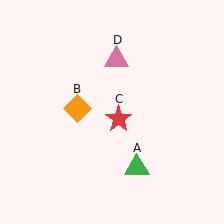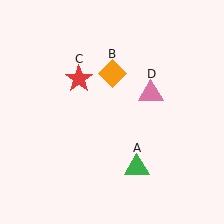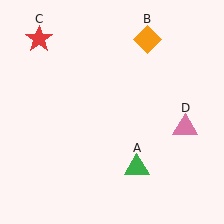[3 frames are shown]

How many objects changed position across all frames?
3 objects changed position: orange diamond (object B), red star (object C), pink triangle (object D).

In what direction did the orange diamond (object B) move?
The orange diamond (object B) moved up and to the right.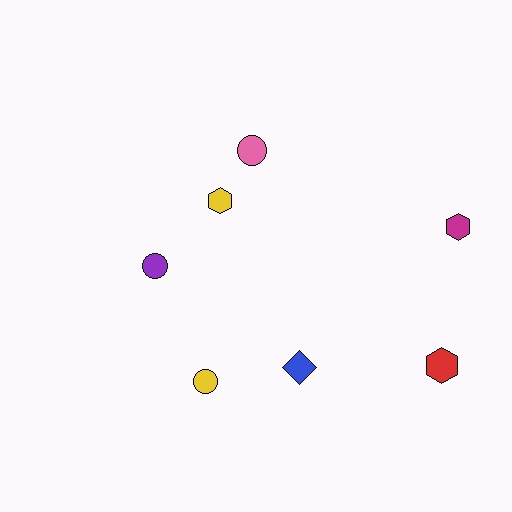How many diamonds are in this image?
There is 1 diamond.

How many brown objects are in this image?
There are no brown objects.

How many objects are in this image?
There are 7 objects.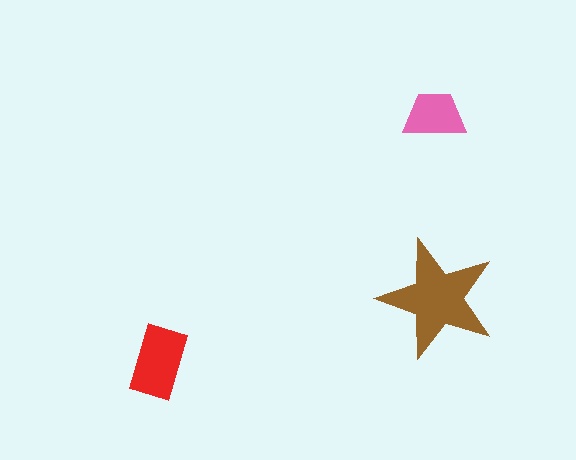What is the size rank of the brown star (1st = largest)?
1st.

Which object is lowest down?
The red rectangle is bottommost.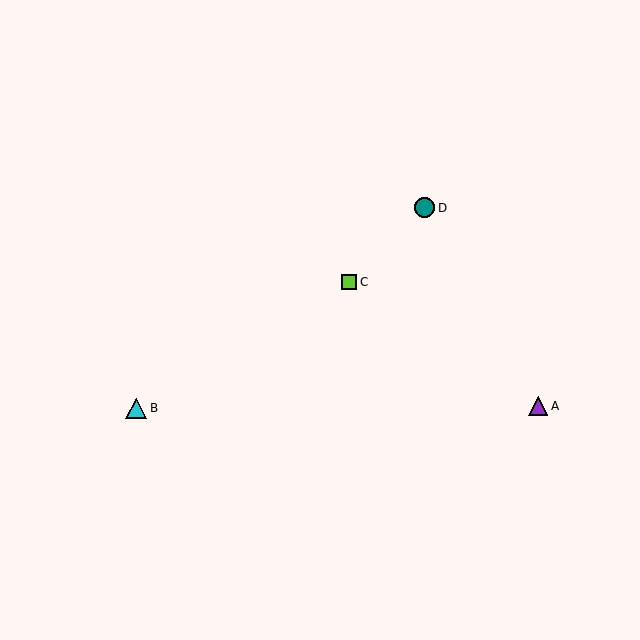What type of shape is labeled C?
Shape C is a lime square.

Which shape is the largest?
The cyan triangle (labeled B) is the largest.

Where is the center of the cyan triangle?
The center of the cyan triangle is at (136, 408).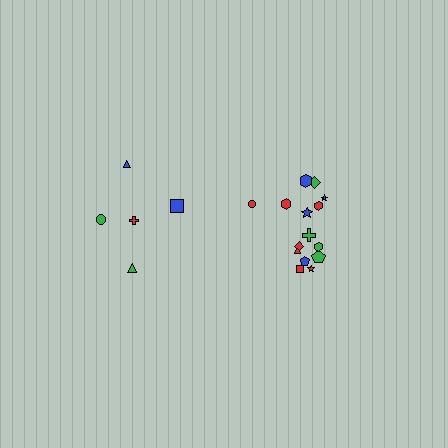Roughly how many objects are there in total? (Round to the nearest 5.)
Roughly 20 objects in total.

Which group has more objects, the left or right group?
The right group.